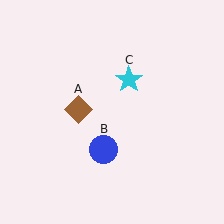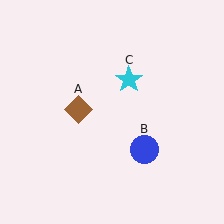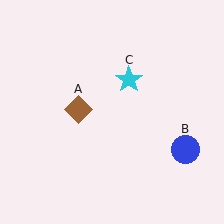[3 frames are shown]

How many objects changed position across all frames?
1 object changed position: blue circle (object B).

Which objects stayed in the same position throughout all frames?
Brown diamond (object A) and cyan star (object C) remained stationary.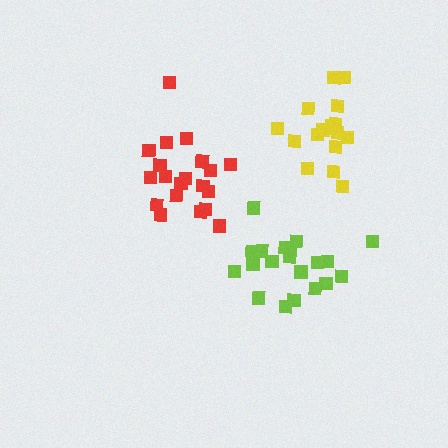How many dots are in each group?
Group 1: 20 dots, Group 2: 20 dots, Group 3: 17 dots (57 total).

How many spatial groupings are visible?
There are 3 spatial groupings.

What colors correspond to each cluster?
The clusters are colored: red, lime, yellow.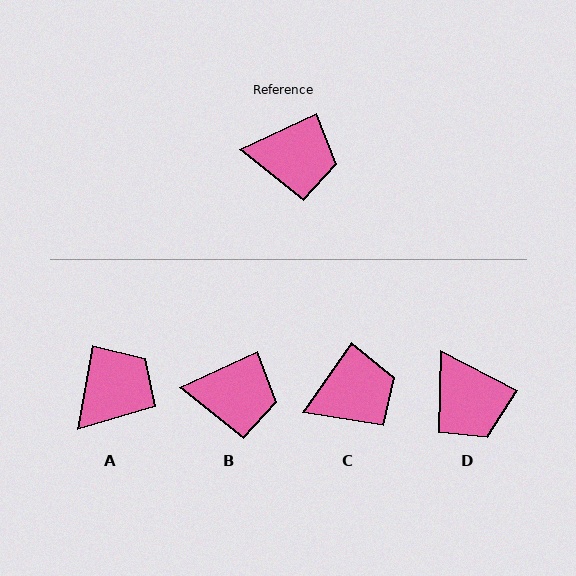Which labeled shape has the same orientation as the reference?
B.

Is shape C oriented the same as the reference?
No, it is off by about 30 degrees.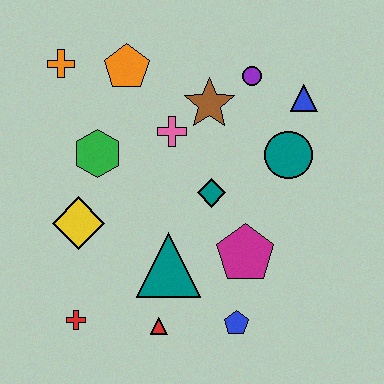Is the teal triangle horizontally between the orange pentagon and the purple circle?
Yes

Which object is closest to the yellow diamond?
The green hexagon is closest to the yellow diamond.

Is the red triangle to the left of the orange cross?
No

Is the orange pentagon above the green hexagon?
Yes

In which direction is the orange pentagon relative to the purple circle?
The orange pentagon is to the left of the purple circle.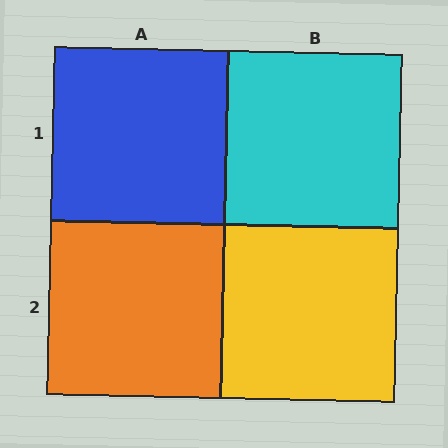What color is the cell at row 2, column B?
Yellow.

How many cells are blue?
1 cell is blue.